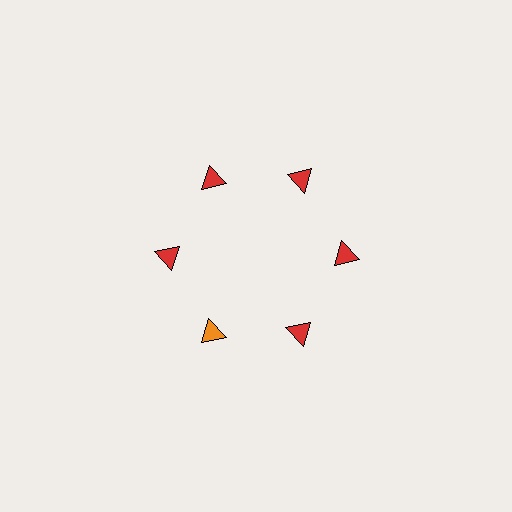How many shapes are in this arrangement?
There are 6 shapes arranged in a ring pattern.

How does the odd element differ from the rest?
It has a different color: orange instead of red.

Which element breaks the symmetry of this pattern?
The orange triangle at roughly the 7 o'clock position breaks the symmetry. All other shapes are red triangles.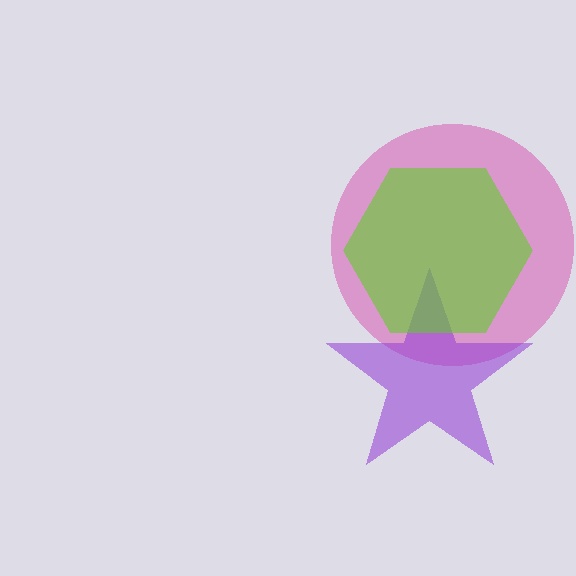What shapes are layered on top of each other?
The layered shapes are: a magenta circle, a purple star, a lime hexagon.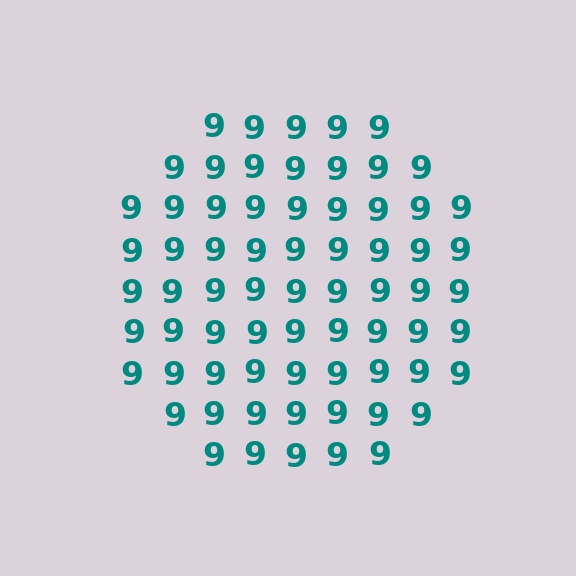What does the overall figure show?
The overall figure shows a circle.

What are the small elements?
The small elements are digit 9's.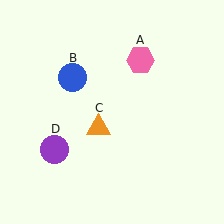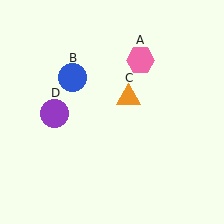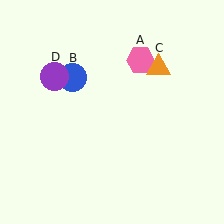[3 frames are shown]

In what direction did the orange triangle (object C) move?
The orange triangle (object C) moved up and to the right.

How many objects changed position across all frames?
2 objects changed position: orange triangle (object C), purple circle (object D).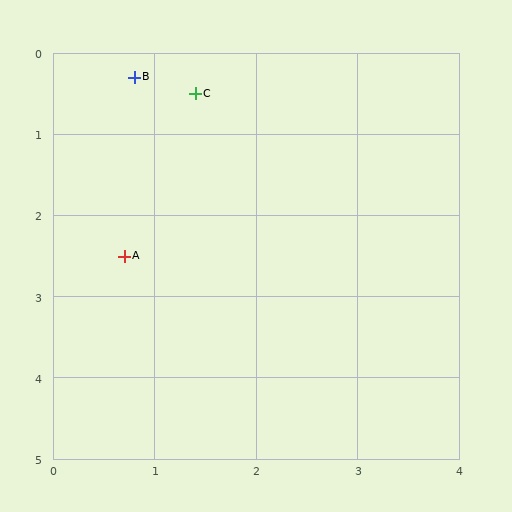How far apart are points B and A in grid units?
Points B and A are about 2.2 grid units apart.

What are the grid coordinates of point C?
Point C is at approximately (1.4, 0.5).